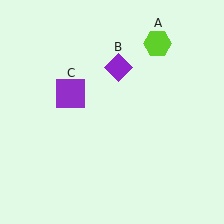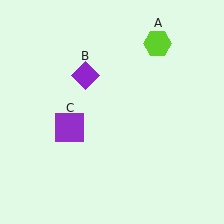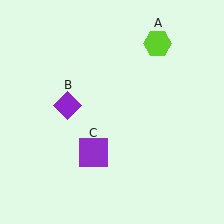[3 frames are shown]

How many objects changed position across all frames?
2 objects changed position: purple diamond (object B), purple square (object C).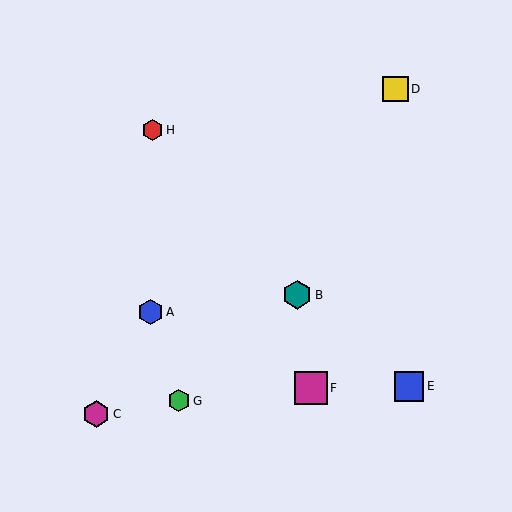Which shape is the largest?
The magenta square (labeled F) is the largest.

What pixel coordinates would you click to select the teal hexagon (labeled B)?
Click at (297, 295) to select the teal hexagon B.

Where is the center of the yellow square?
The center of the yellow square is at (396, 89).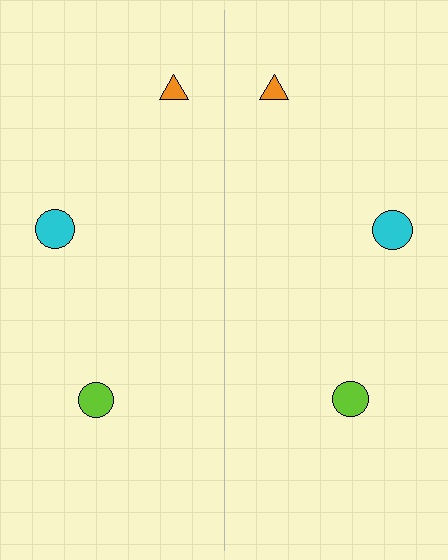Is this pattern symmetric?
Yes, this pattern has bilateral (reflection) symmetry.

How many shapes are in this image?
There are 6 shapes in this image.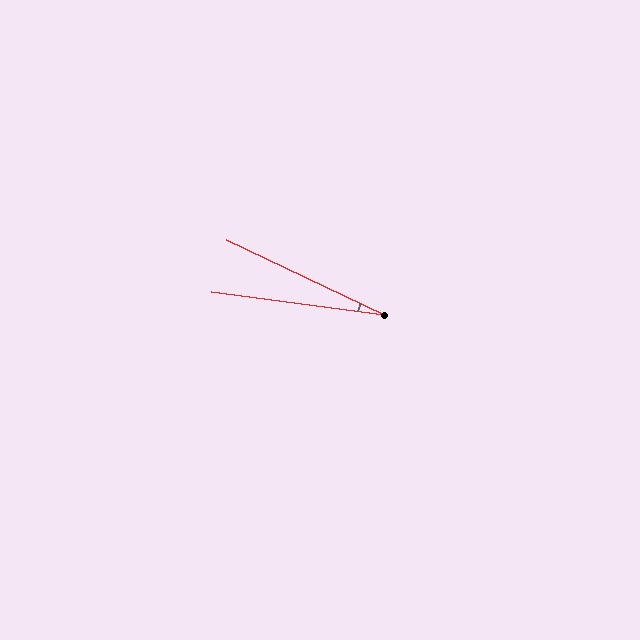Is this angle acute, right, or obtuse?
It is acute.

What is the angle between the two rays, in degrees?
Approximately 18 degrees.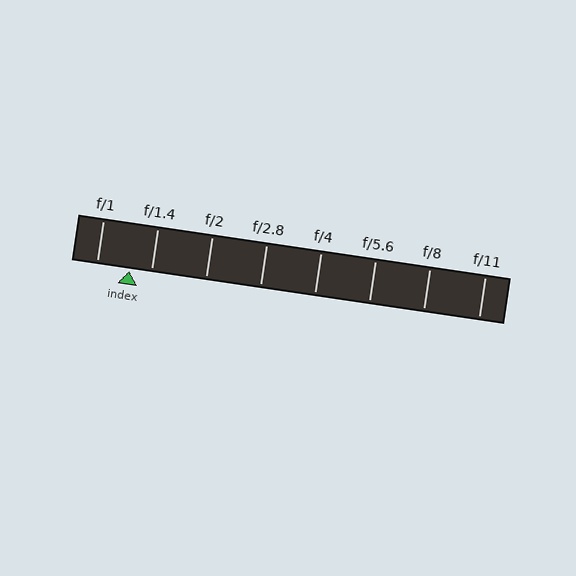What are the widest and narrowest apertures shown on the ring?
The widest aperture shown is f/1 and the narrowest is f/11.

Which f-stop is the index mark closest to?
The index mark is closest to f/1.4.